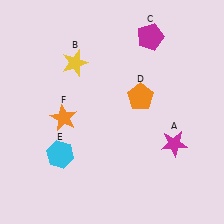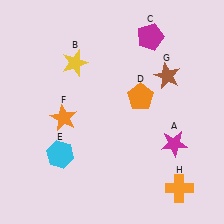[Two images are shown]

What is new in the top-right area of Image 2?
A brown star (G) was added in the top-right area of Image 2.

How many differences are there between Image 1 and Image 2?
There are 2 differences between the two images.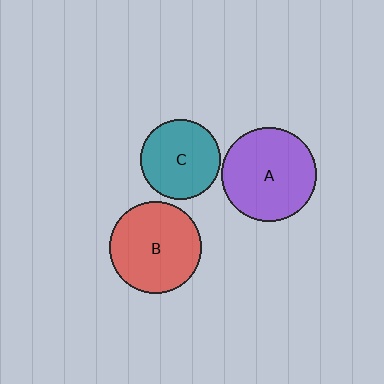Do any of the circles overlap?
No, none of the circles overlap.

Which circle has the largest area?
Circle A (purple).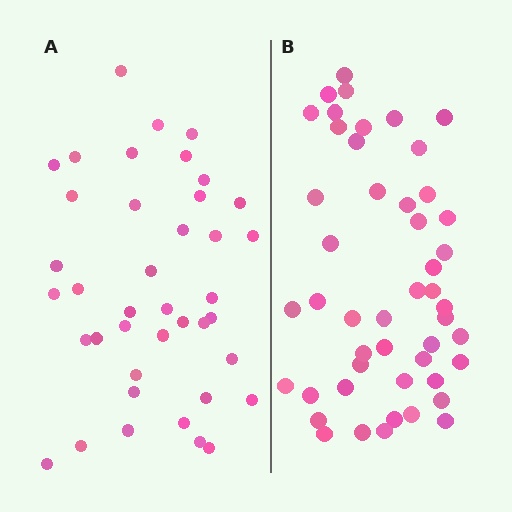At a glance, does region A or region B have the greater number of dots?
Region B (the right region) has more dots.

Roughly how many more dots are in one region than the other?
Region B has roughly 8 or so more dots than region A.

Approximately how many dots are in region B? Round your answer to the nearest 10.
About 50 dots. (The exact count is 48, which rounds to 50.)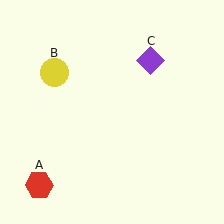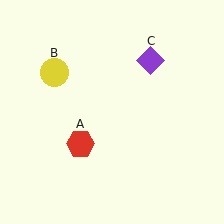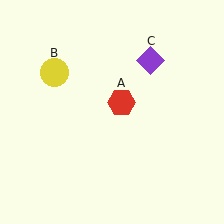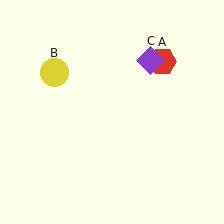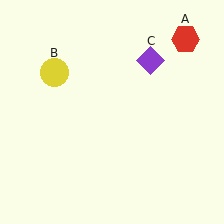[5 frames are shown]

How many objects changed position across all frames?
1 object changed position: red hexagon (object A).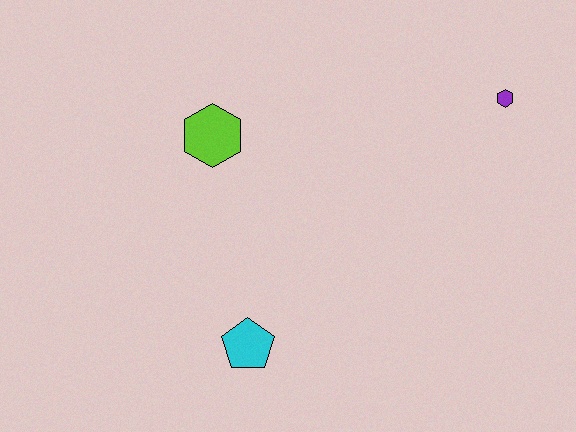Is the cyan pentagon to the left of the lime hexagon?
No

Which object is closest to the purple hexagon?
The lime hexagon is closest to the purple hexagon.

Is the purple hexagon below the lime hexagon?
No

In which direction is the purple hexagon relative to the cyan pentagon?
The purple hexagon is to the right of the cyan pentagon.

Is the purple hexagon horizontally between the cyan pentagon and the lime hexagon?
No